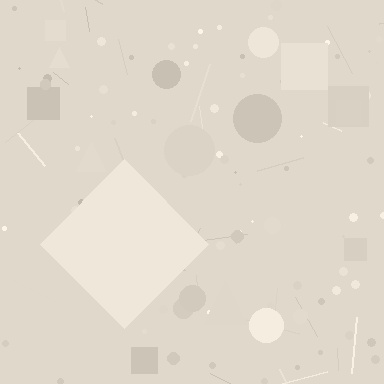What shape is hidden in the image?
A diamond is hidden in the image.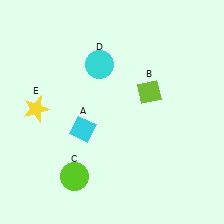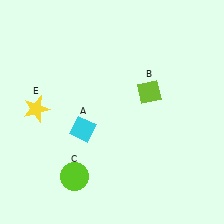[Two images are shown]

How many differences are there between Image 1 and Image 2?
There is 1 difference between the two images.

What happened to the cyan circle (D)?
The cyan circle (D) was removed in Image 2. It was in the top-left area of Image 1.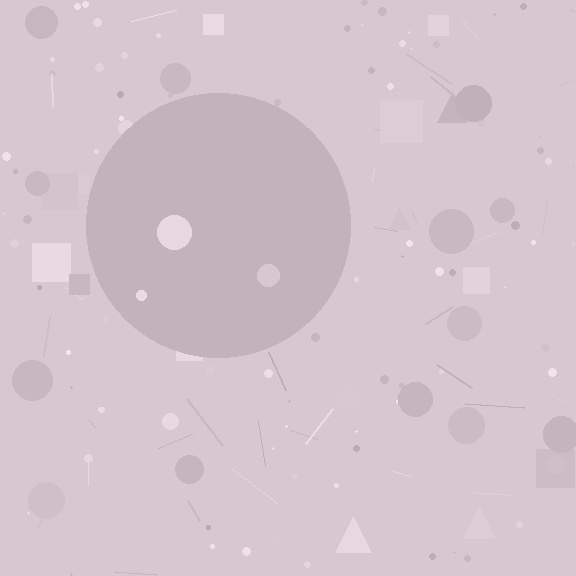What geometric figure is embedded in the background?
A circle is embedded in the background.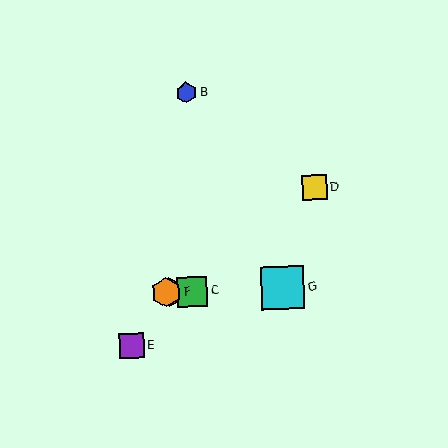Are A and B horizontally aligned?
No, A is at y≈292 and B is at y≈93.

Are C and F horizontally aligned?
Yes, both are at y≈291.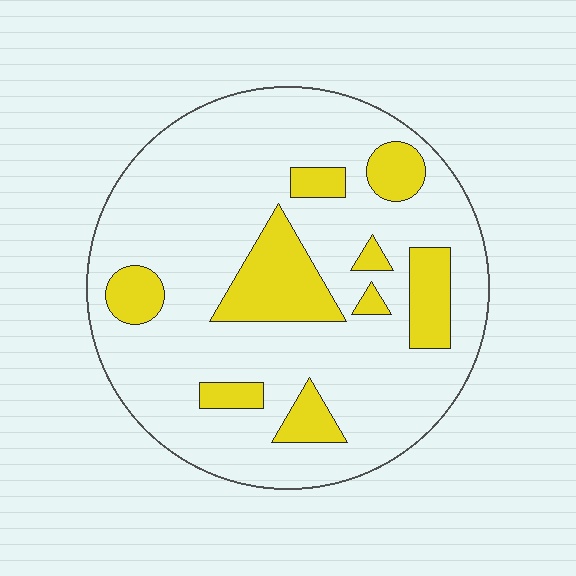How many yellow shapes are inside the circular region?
9.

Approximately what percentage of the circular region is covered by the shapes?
Approximately 20%.